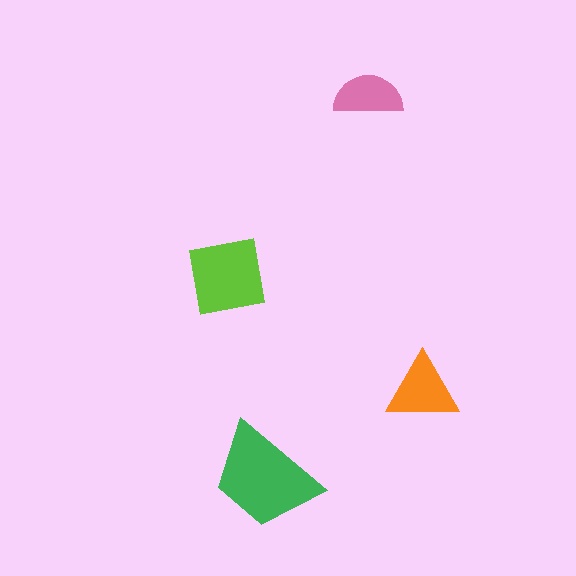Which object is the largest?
The green trapezoid.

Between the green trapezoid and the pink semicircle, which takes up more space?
The green trapezoid.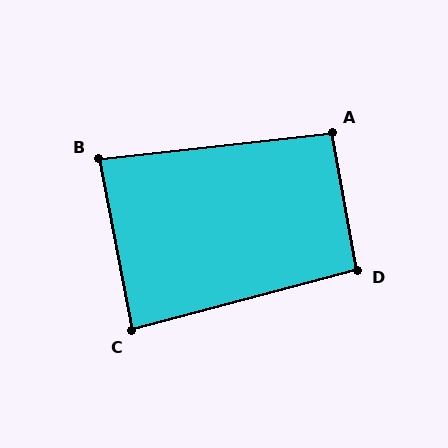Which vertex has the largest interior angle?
D, at approximately 94 degrees.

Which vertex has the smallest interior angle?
B, at approximately 86 degrees.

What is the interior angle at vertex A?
Approximately 94 degrees (approximately right).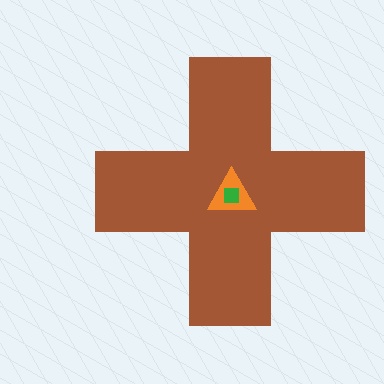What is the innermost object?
The green square.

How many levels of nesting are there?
3.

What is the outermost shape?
The brown cross.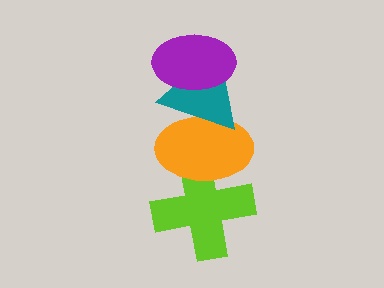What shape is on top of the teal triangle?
The purple ellipse is on top of the teal triangle.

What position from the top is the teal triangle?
The teal triangle is 2nd from the top.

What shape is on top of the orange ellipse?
The teal triangle is on top of the orange ellipse.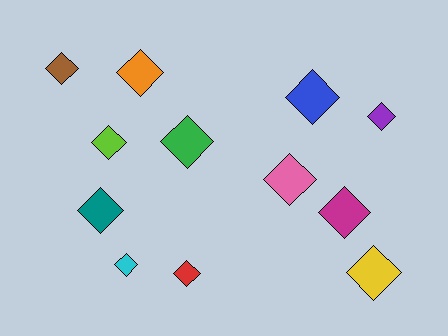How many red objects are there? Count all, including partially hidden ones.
There is 1 red object.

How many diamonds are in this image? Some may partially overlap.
There are 12 diamonds.